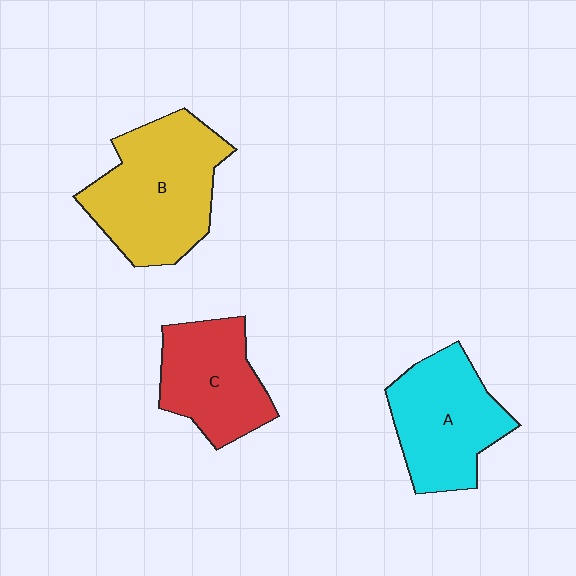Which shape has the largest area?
Shape B (yellow).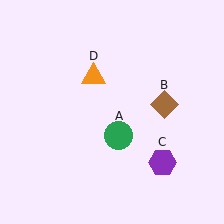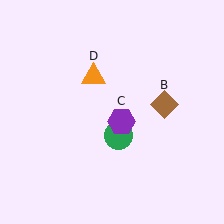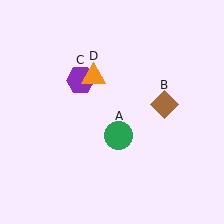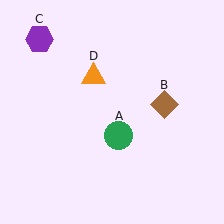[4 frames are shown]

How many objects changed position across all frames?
1 object changed position: purple hexagon (object C).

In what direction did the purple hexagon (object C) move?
The purple hexagon (object C) moved up and to the left.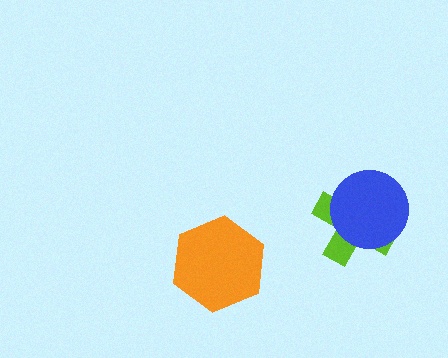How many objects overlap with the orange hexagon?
0 objects overlap with the orange hexagon.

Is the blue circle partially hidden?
No, no other shape covers it.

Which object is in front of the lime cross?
The blue circle is in front of the lime cross.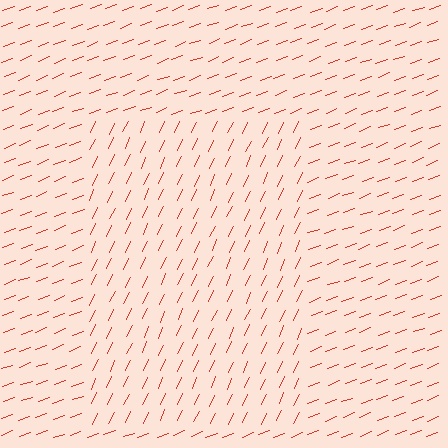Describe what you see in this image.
The image is filled with small red line segments. A rectangle region in the image has lines oriented differently from the surrounding lines, creating a visible texture boundary.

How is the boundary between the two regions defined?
The boundary is defined purely by a change in line orientation (approximately 45 degrees difference). All lines are the same color and thickness.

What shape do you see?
I see a rectangle.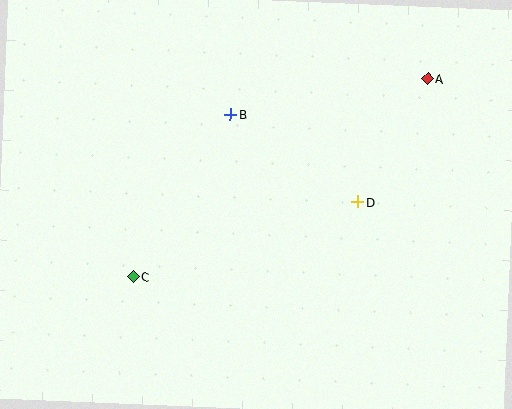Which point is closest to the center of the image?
Point B at (230, 115) is closest to the center.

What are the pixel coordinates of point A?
Point A is at (428, 79).